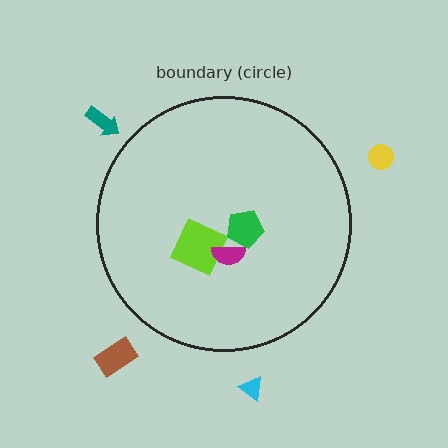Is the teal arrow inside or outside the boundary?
Outside.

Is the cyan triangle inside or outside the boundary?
Outside.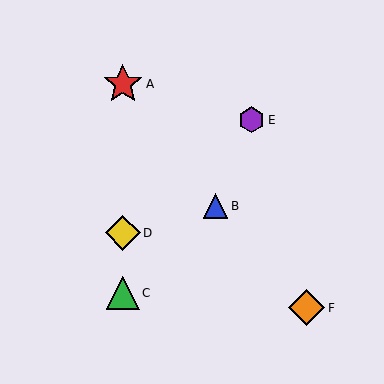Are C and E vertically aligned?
No, C is at x≈123 and E is at x≈252.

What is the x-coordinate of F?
Object F is at x≈306.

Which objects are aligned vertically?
Objects A, C, D are aligned vertically.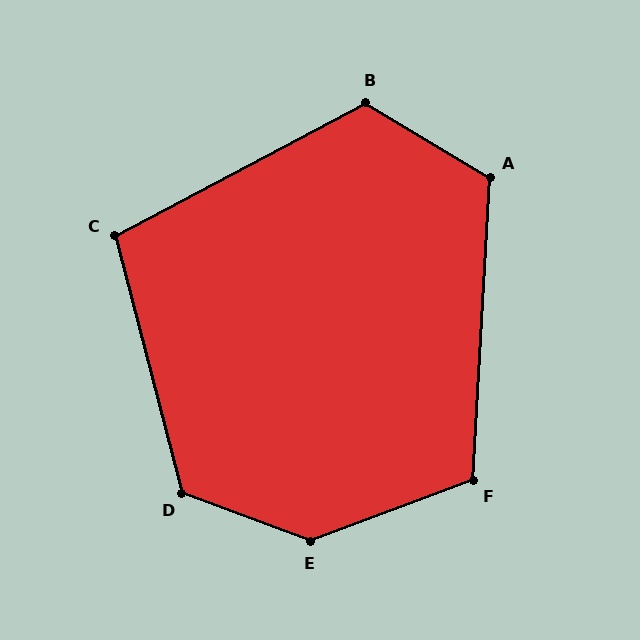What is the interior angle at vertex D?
Approximately 125 degrees (obtuse).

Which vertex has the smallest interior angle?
C, at approximately 103 degrees.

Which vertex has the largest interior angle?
E, at approximately 139 degrees.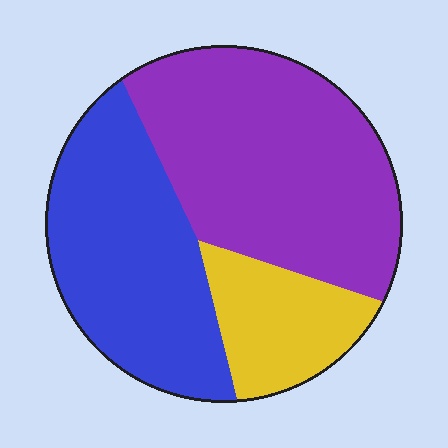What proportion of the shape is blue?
Blue takes up between a quarter and a half of the shape.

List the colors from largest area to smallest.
From largest to smallest: purple, blue, yellow.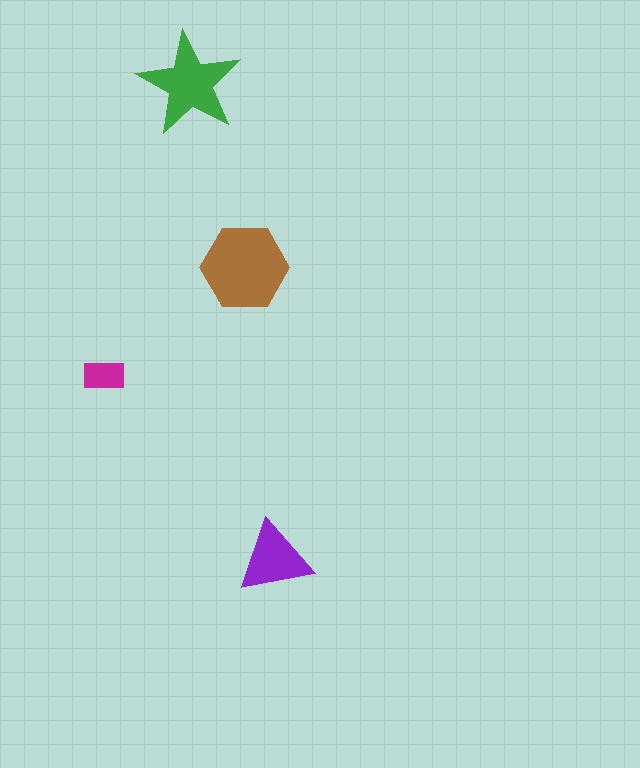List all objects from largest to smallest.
The brown hexagon, the green star, the purple triangle, the magenta rectangle.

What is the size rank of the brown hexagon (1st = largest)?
1st.